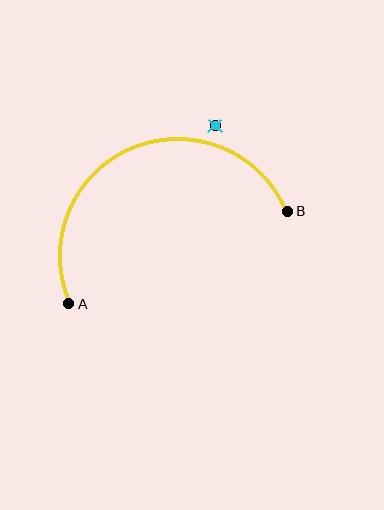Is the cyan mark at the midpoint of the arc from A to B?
No — the cyan mark does not lie on the arc at all. It sits slightly outside the curve.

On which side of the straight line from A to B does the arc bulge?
The arc bulges above the straight line connecting A and B.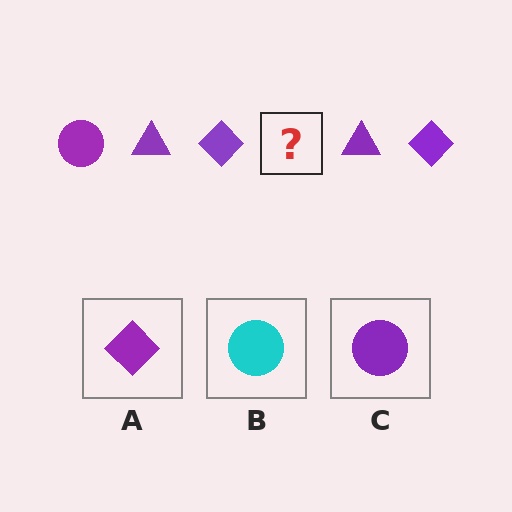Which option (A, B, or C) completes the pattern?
C.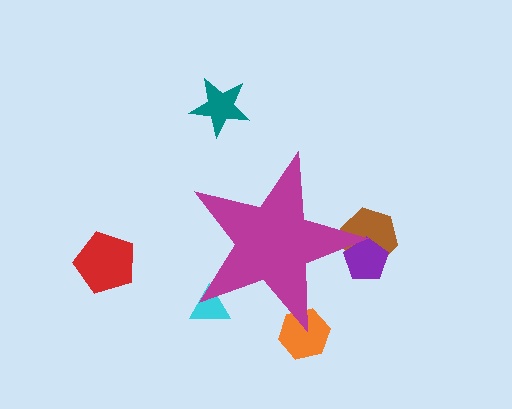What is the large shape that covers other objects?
A magenta star.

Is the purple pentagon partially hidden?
Yes, the purple pentagon is partially hidden behind the magenta star.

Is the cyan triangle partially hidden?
Yes, the cyan triangle is partially hidden behind the magenta star.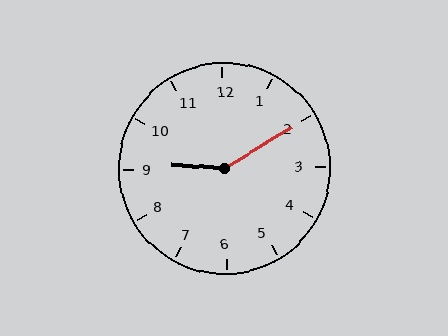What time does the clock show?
9:10.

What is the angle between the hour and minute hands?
Approximately 145 degrees.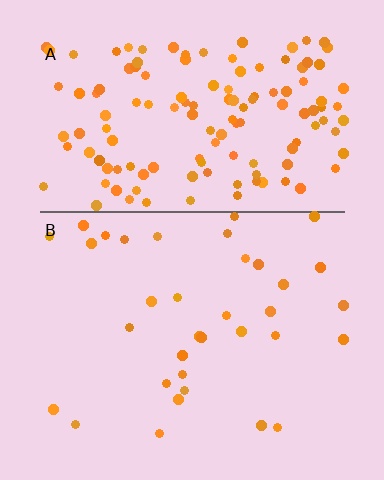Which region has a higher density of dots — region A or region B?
A (the top).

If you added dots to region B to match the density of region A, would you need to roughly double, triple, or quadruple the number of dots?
Approximately quadruple.